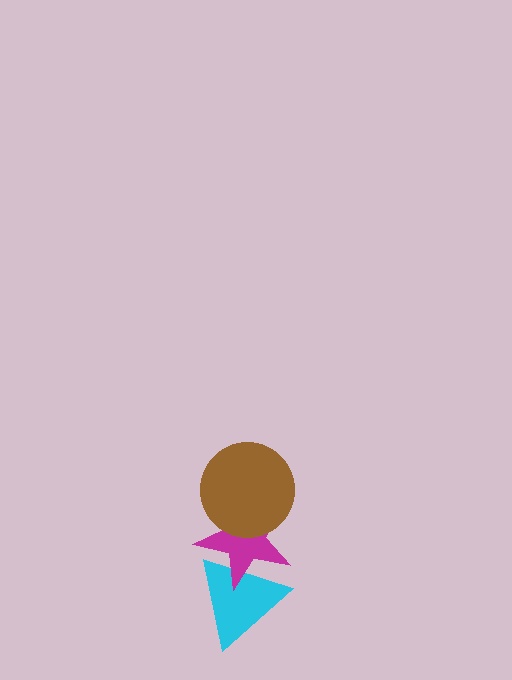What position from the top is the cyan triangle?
The cyan triangle is 3rd from the top.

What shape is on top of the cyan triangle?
The magenta star is on top of the cyan triangle.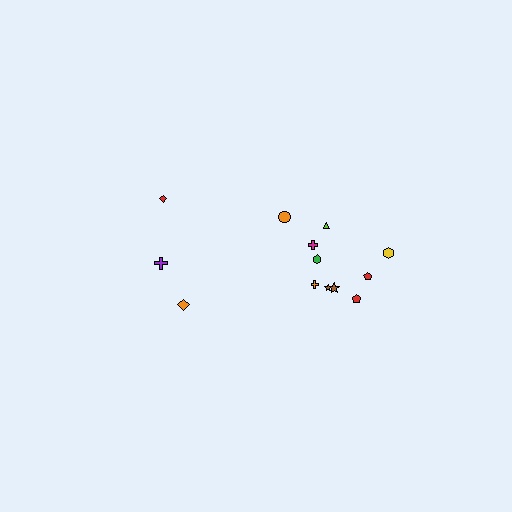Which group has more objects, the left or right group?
The right group.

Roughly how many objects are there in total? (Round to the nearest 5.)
Roughly 15 objects in total.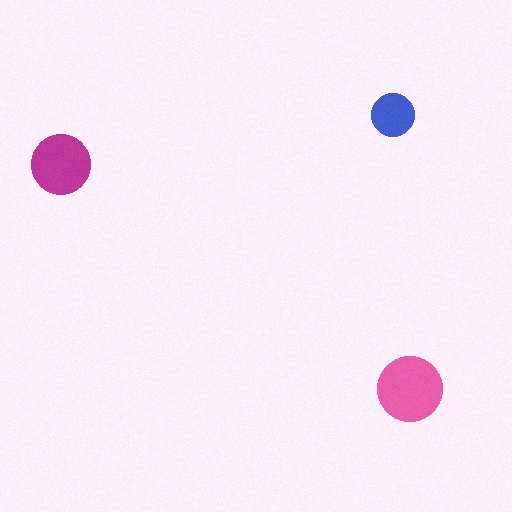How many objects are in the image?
There are 3 objects in the image.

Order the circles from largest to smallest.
the pink one, the magenta one, the blue one.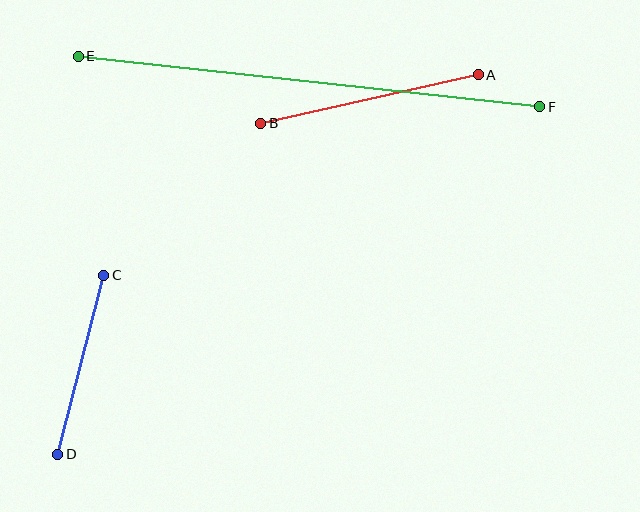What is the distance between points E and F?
The distance is approximately 464 pixels.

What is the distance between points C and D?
The distance is approximately 185 pixels.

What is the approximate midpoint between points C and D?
The midpoint is at approximately (81, 365) pixels.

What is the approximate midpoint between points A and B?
The midpoint is at approximately (369, 99) pixels.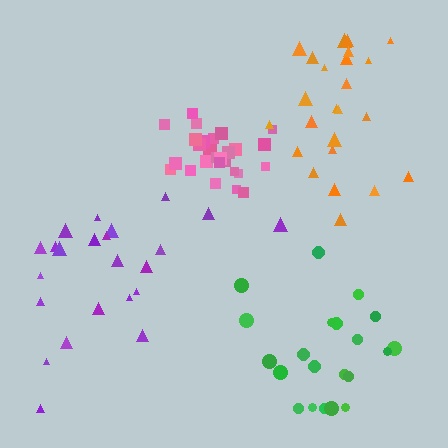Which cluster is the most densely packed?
Pink.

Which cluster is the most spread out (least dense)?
Purple.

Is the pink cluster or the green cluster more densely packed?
Pink.